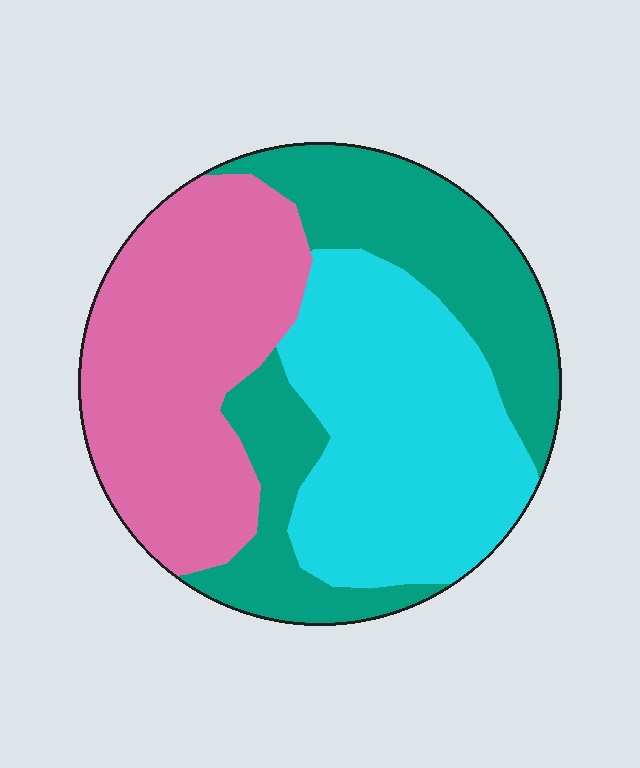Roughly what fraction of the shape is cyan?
Cyan takes up about one third (1/3) of the shape.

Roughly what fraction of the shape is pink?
Pink covers about 35% of the shape.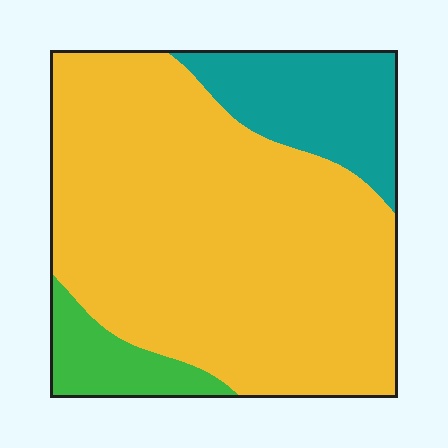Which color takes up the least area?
Green, at roughly 10%.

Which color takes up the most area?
Yellow, at roughly 75%.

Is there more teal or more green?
Teal.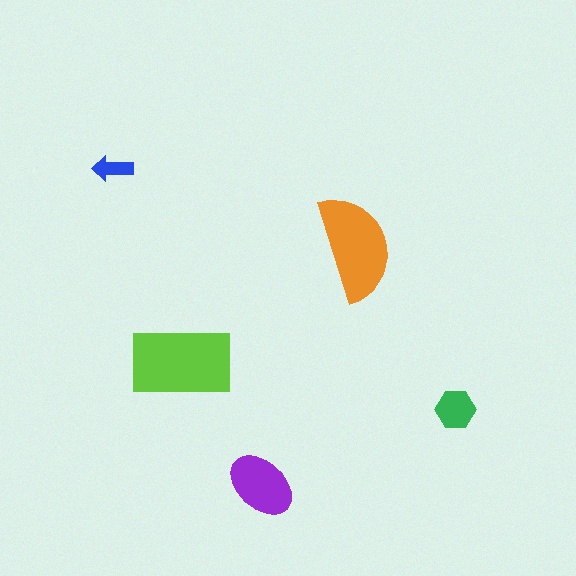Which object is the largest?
The lime rectangle.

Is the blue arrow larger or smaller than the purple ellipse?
Smaller.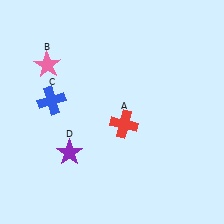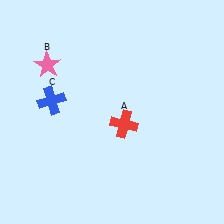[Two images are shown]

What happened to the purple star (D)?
The purple star (D) was removed in Image 2. It was in the bottom-left area of Image 1.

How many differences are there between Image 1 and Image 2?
There is 1 difference between the two images.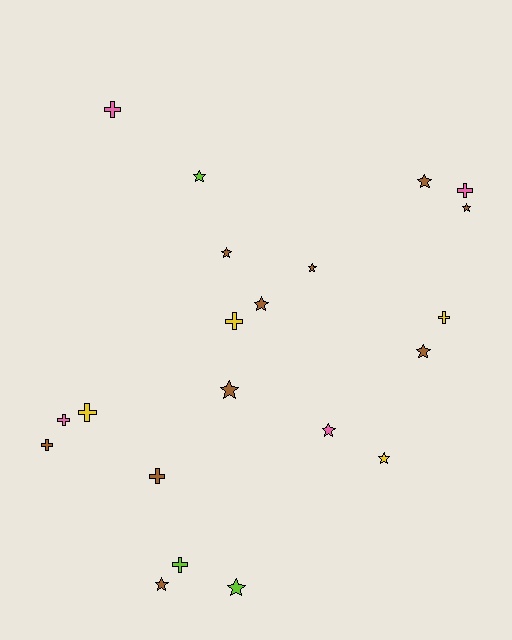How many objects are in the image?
There are 21 objects.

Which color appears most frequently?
Brown, with 10 objects.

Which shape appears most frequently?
Star, with 12 objects.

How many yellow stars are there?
There is 1 yellow star.